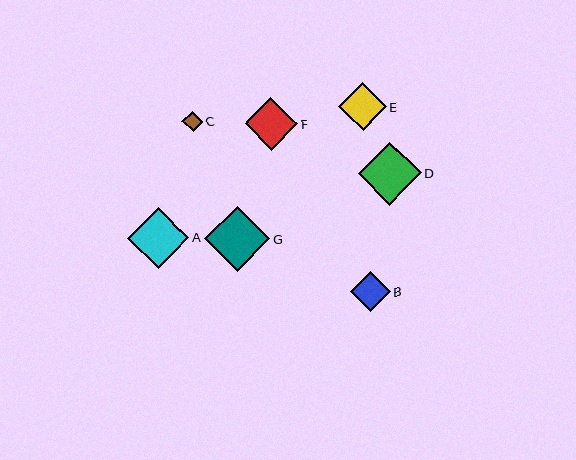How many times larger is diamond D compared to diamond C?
Diamond D is approximately 3.1 times the size of diamond C.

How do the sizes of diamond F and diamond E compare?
Diamond F and diamond E are approximately the same size.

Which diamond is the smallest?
Diamond C is the smallest with a size of approximately 21 pixels.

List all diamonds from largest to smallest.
From largest to smallest: G, D, A, F, E, B, C.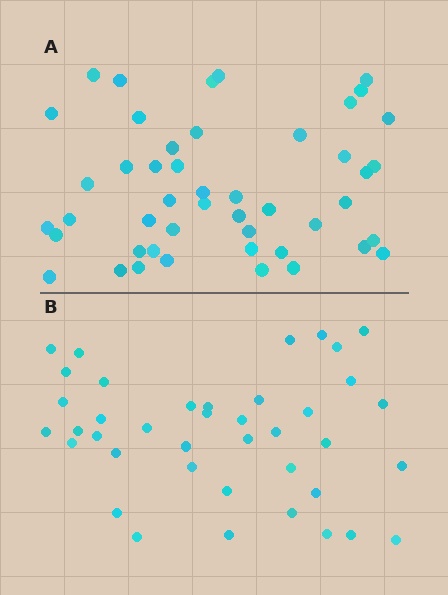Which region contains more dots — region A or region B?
Region A (the top region) has more dots.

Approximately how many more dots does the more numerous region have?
Region A has roughly 8 or so more dots than region B.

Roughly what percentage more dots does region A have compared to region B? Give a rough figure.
About 20% more.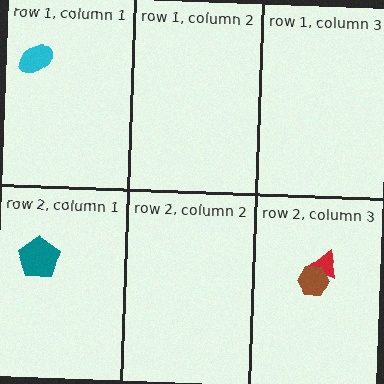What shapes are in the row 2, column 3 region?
The red triangle, the brown hexagon.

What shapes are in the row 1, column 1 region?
The cyan ellipse.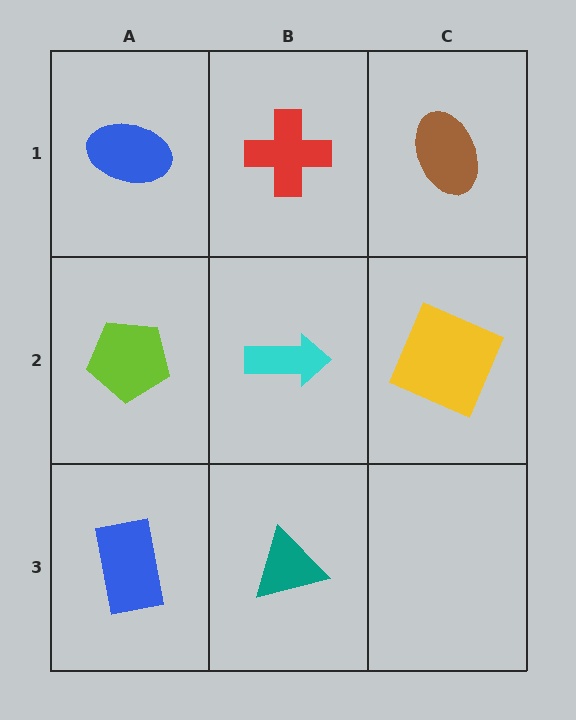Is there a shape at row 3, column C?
No, that cell is empty.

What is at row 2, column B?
A cyan arrow.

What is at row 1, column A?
A blue ellipse.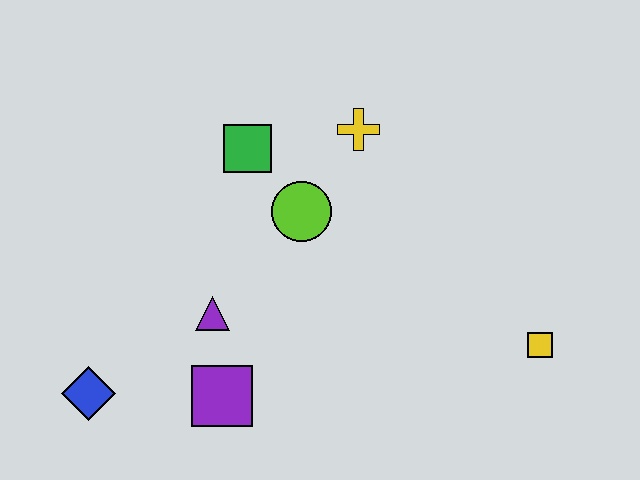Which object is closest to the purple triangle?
The purple square is closest to the purple triangle.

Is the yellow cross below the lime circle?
No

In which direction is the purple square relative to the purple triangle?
The purple square is below the purple triangle.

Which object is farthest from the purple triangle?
The yellow square is farthest from the purple triangle.